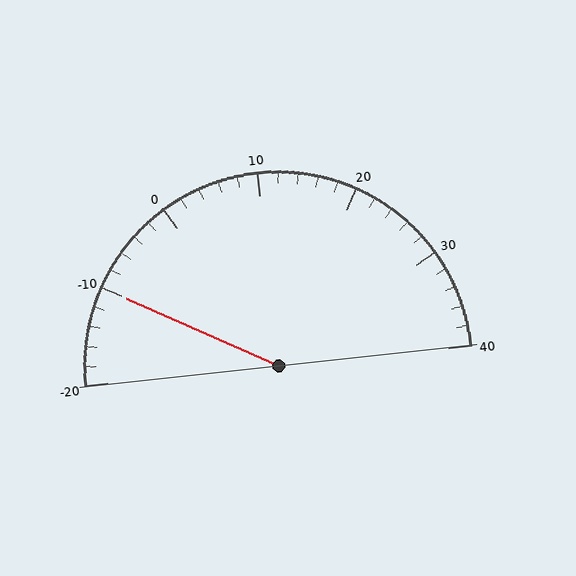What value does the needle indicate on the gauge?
The needle indicates approximately -10.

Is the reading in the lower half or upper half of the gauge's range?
The reading is in the lower half of the range (-20 to 40).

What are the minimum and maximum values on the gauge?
The gauge ranges from -20 to 40.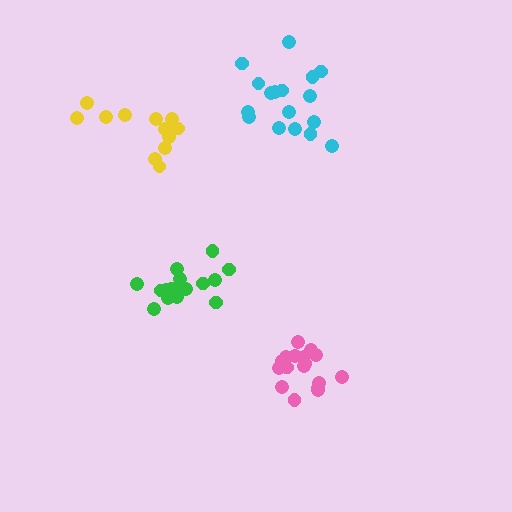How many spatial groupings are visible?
There are 4 spatial groupings.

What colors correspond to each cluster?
The clusters are colored: pink, yellow, green, cyan.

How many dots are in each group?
Group 1: 17 dots, Group 2: 12 dots, Group 3: 16 dots, Group 4: 17 dots (62 total).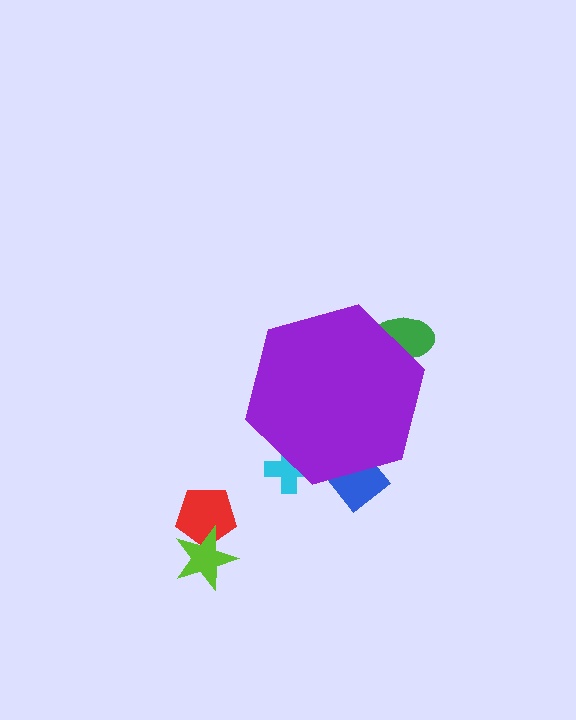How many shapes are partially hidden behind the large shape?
3 shapes are partially hidden.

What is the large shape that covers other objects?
A purple hexagon.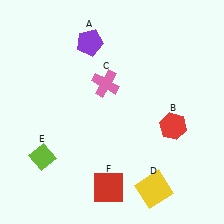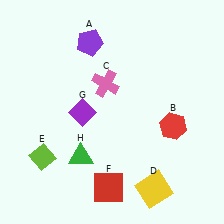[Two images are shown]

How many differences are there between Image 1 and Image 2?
There are 2 differences between the two images.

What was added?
A purple diamond (G), a green triangle (H) were added in Image 2.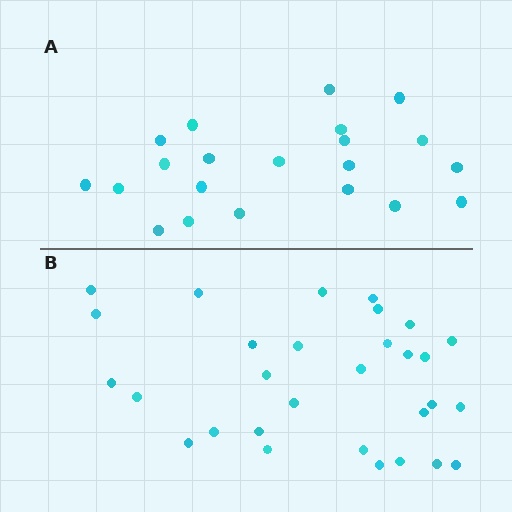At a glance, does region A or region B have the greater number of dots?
Region B (the bottom region) has more dots.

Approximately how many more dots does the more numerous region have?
Region B has roughly 8 or so more dots than region A.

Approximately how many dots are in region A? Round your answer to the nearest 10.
About 20 dots. (The exact count is 21, which rounds to 20.)